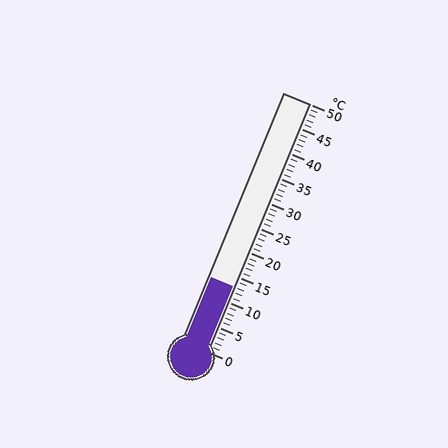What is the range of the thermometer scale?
The thermometer scale ranges from 0°C to 50°C.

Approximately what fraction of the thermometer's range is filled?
The thermometer is filled to approximately 25% of its range.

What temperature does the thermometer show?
The thermometer shows approximately 13°C.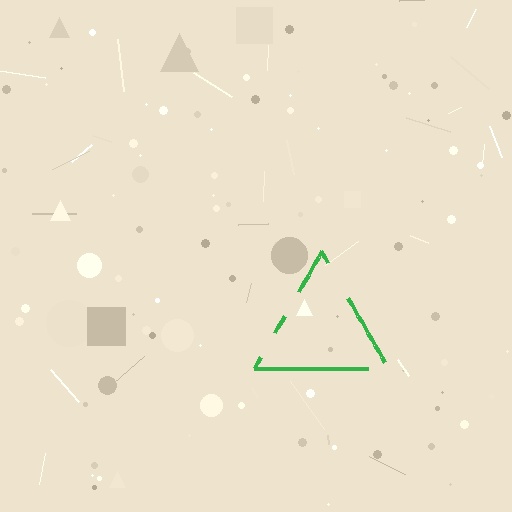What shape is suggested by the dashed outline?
The dashed outline suggests a triangle.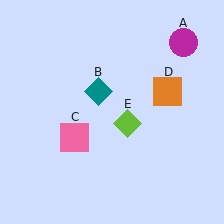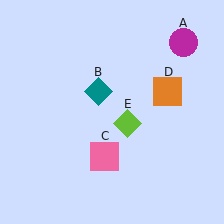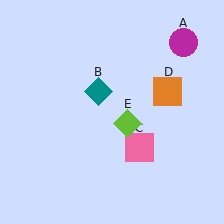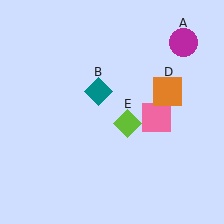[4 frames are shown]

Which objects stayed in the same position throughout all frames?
Magenta circle (object A) and teal diamond (object B) and orange square (object D) and lime diamond (object E) remained stationary.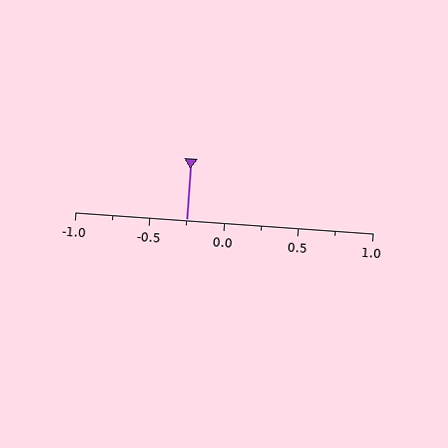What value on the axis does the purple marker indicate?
The marker indicates approximately -0.25.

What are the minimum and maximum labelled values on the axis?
The axis runs from -1.0 to 1.0.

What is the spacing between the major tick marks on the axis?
The major ticks are spaced 0.5 apart.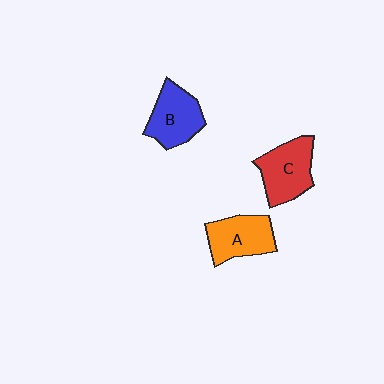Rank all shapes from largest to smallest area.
From largest to smallest: C (red), A (orange), B (blue).